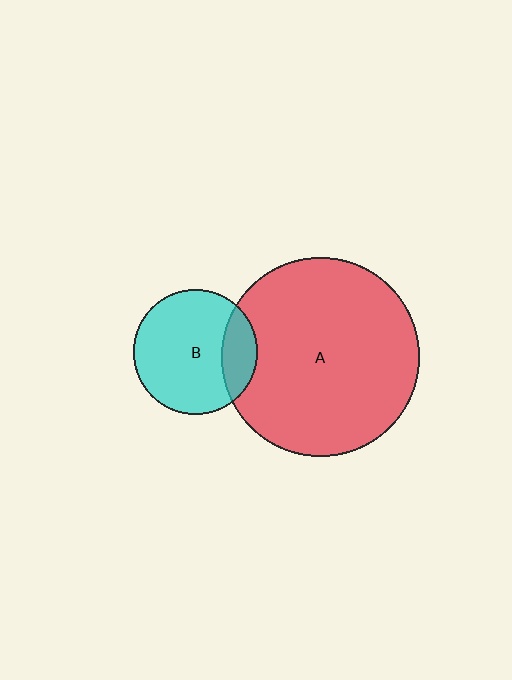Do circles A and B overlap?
Yes.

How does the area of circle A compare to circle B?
Approximately 2.5 times.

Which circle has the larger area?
Circle A (red).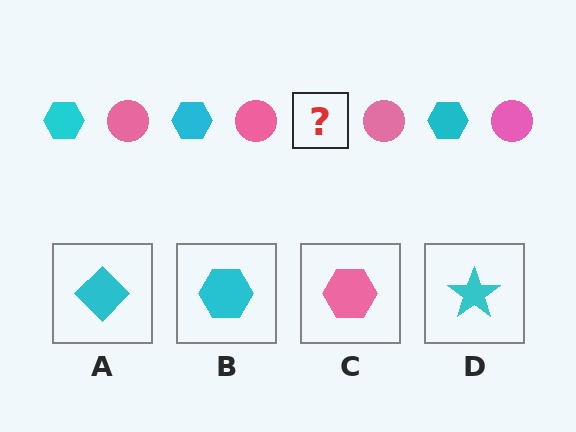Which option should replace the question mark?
Option B.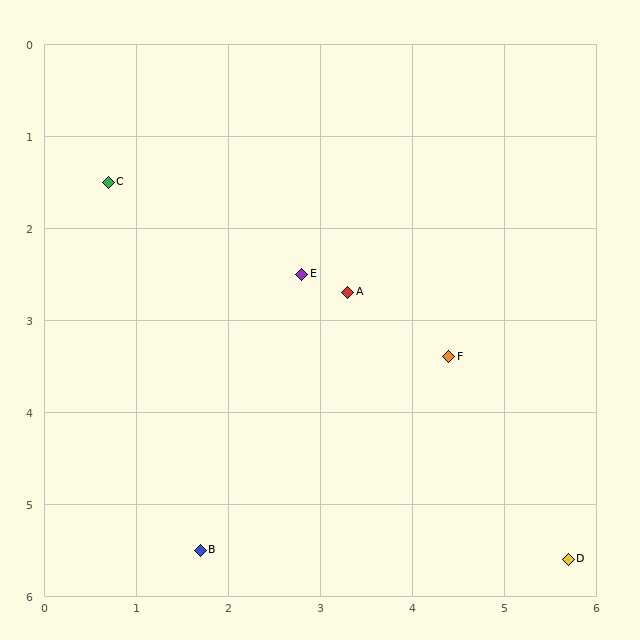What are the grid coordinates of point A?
Point A is at approximately (3.3, 2.7).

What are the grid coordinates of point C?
Point C is at approximately (0.7, 1.5).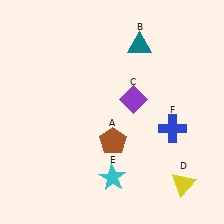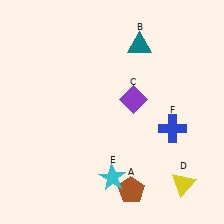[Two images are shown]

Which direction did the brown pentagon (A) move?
The brown pentagon (A) moved down.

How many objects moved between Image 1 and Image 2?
1 object moved between the two images.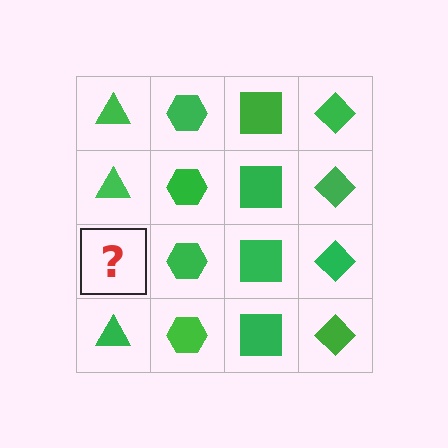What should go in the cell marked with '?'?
The missing cell should contain a green triangle.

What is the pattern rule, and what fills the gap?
The rule is that each column has a consistent shape. The gap should be filled with a green triangle.